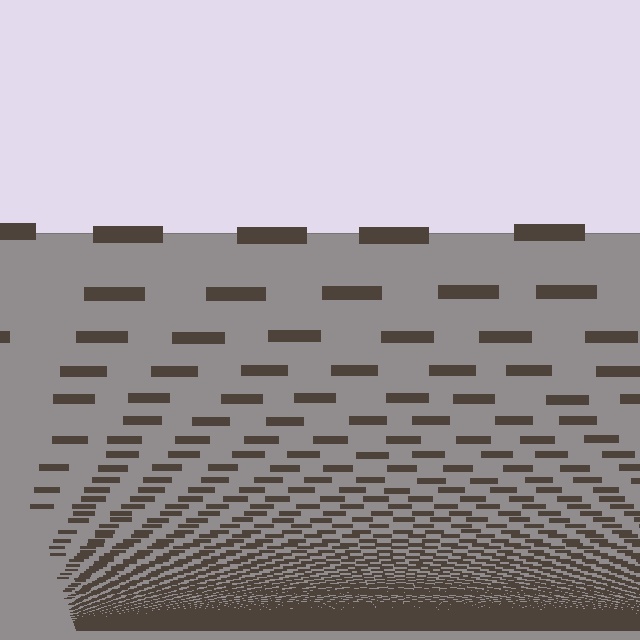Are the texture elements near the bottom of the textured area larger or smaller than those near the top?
Smaller. The gradient is inverted — elements near the bottom are smaller and denser.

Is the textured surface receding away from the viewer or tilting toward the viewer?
The surface appears to tilt toward the viewer. Texture elements get larger and sparser toward the top.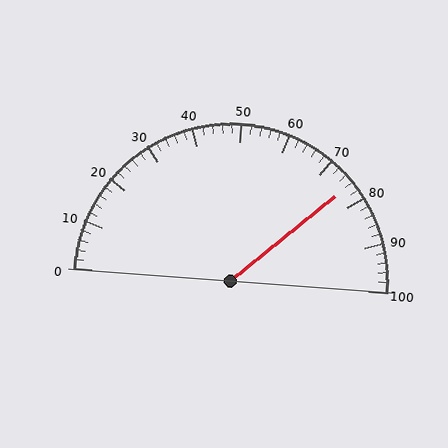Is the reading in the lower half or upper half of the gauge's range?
The reading is in the upper half of the range (0 to 100).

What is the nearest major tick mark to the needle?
The nearest major tick mark is 80.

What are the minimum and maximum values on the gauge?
The gauge ranges from 0 to 100.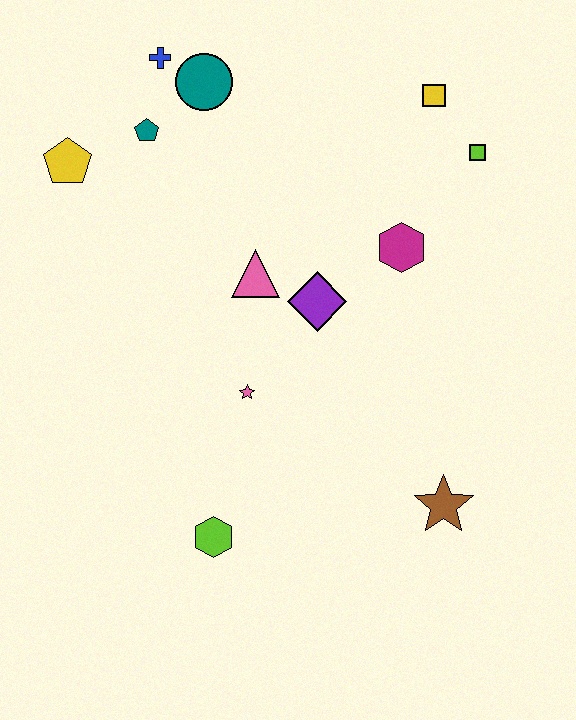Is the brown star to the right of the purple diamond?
Yes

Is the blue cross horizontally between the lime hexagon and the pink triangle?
No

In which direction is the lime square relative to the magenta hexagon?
The lime square is above the magenta hexagon.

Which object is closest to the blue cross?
The teal circle is closest to the blue cross.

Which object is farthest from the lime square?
The lime hexagon is farthest from the lime square.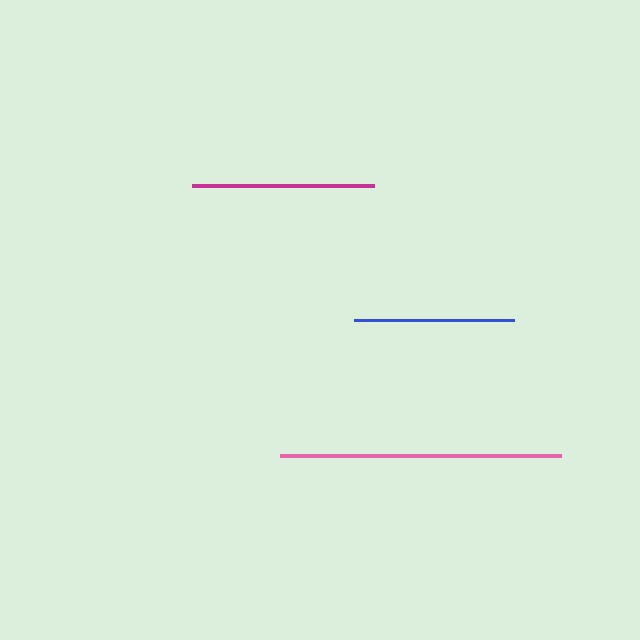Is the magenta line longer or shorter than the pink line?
The pink line is longer than the magenta line.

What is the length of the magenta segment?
The magenta segment is approximately 182 pixels long.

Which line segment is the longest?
The pink line is the longest at approximately 281 pixels.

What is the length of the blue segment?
The blue segment is approximately 160 pixels long.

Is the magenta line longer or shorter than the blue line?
The magenta line is longer than the blue line.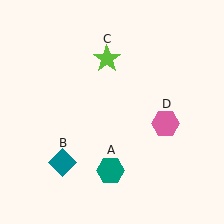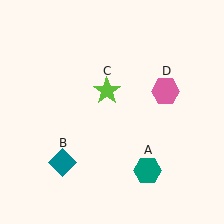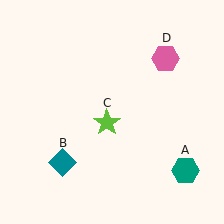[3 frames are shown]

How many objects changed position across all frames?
3 objects changed position: teal hexagon (object A), lime star (object C), pink hexagon (object D).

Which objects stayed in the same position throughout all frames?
Teal diamond (object B) remained stationary.